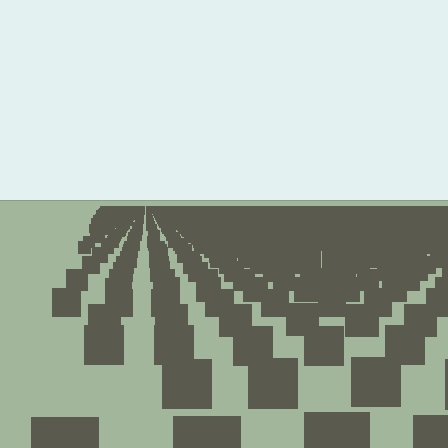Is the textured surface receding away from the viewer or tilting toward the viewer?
The surface is receding away from the viewer. Texture elements get smaller and denser toward the top.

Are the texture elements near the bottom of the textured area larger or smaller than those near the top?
Larger. Near the bottom, elements are closer to the viewer and appear at a bigger on-screen size.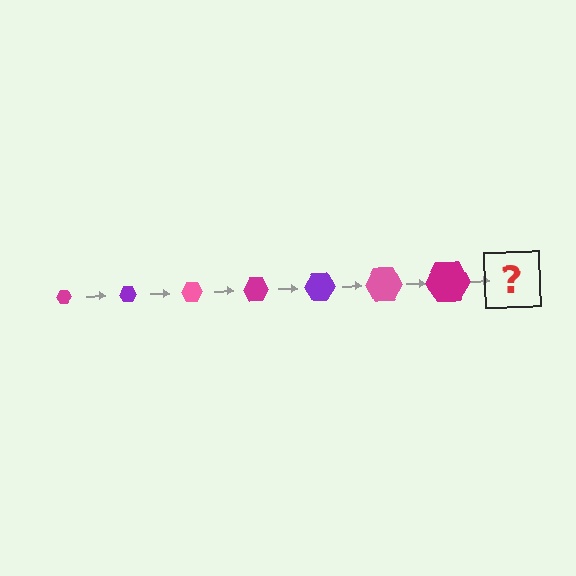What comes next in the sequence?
The next element should be a purple hexagon, larger than the previous one.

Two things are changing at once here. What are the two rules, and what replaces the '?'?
The two rules are that the hexagon grows larger each step and the color cycles through magenta, purple, and pink. The '?' should be a purple hexagon, larger than the previous one.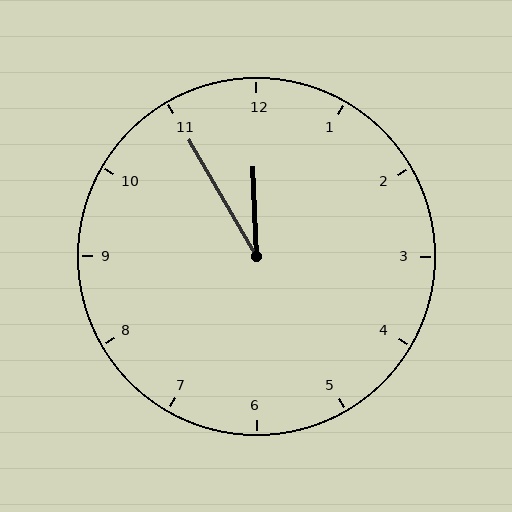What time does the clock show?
11:55.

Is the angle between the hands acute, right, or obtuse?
It is acute.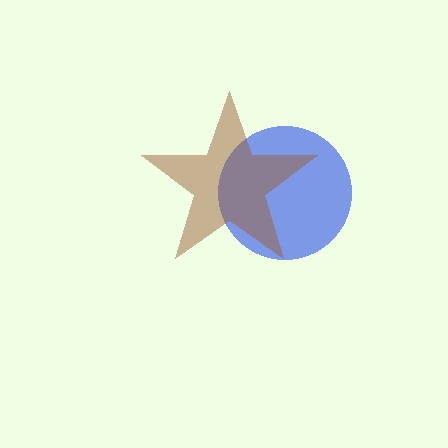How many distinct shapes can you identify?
There are 2 distinct shapes: a blue circle, a brown star.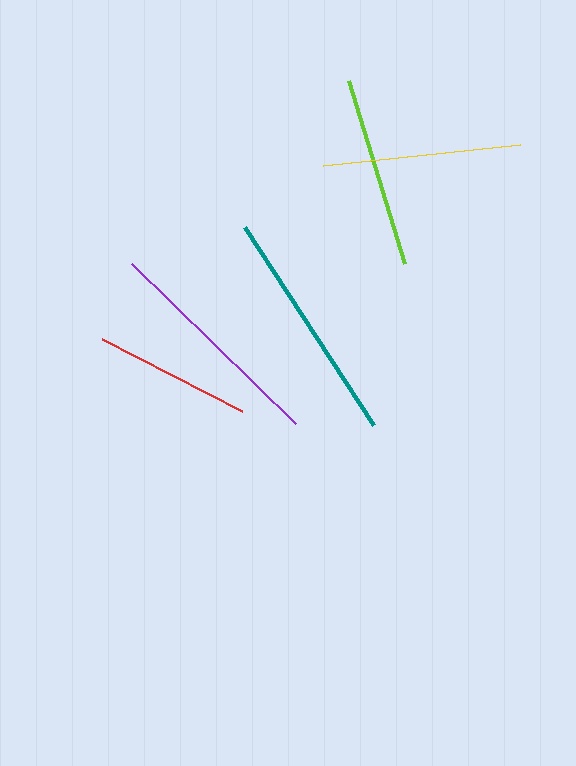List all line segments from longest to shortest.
From longest to shortest: teal, purple, yellow, lime, red.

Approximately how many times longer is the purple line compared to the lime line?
The purple line is approximately 1.2 times the length of the lime line.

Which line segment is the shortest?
The red line is the shortest at approximately 157 pixels.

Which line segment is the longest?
The teal line is the longest at approximately 237 pixels.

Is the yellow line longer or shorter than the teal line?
The teal line is longer than the yellow line.